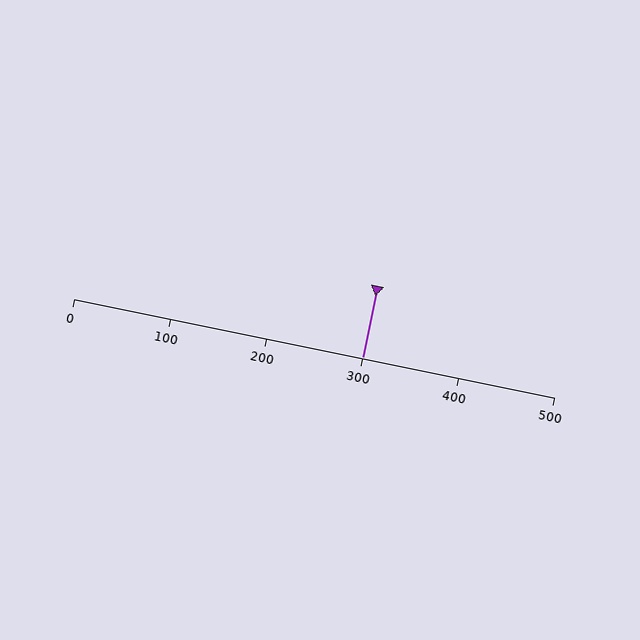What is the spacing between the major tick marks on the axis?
The major ticks are spaced 100 apart.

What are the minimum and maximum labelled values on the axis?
The axis runs from 0 to 500.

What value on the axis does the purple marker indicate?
The marker indicates approximately 300.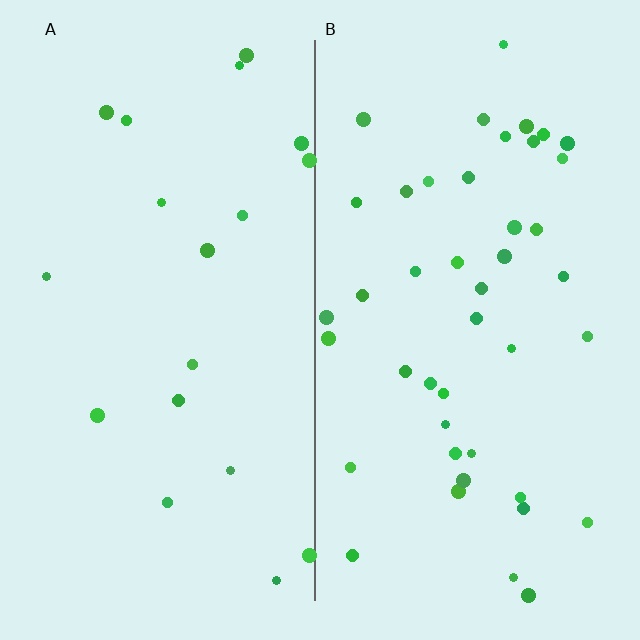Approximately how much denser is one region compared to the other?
Approximately 2.3× — region B over region A.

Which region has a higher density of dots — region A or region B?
B (the right).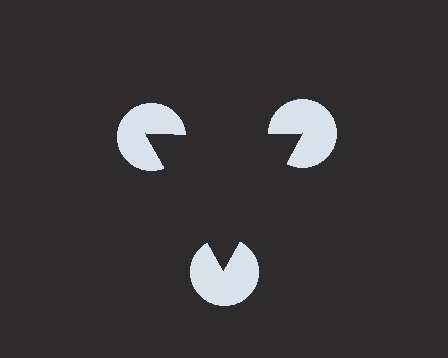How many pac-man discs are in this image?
There are 3 — one at each vertex of the illusory triangle.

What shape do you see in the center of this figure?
An illusory triangle — its edges are inferred from the aligned wedge cuts in the pac-man discs, not physically drawn.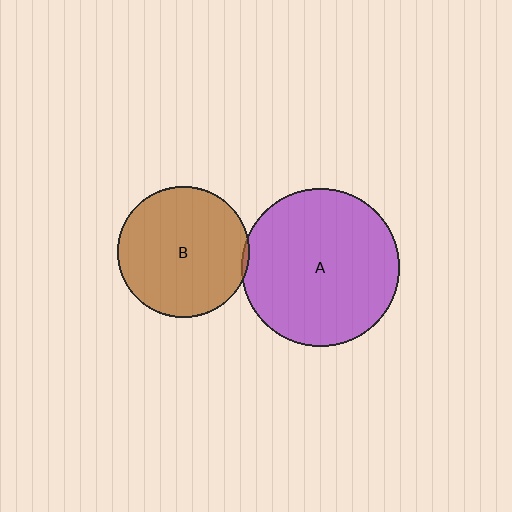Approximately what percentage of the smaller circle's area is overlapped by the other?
Approximately 5%.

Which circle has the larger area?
Circle A (purple).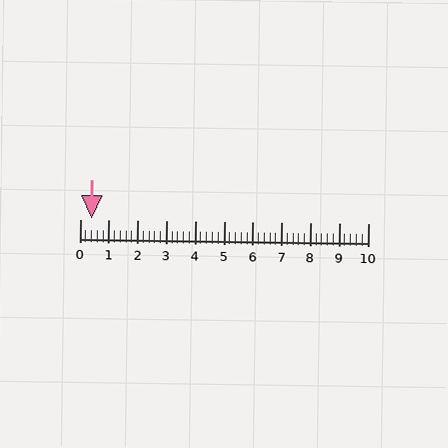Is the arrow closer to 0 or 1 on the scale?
The arrow is closer to 0.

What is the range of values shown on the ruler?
The ruler shows values from 0 to 10.